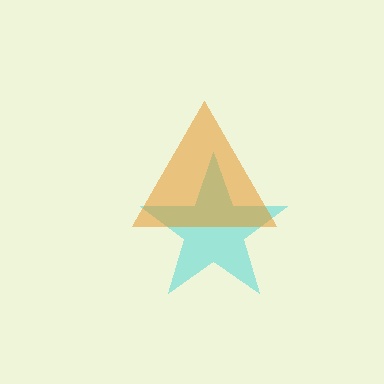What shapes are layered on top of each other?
The layered shapes are: a cyan star, an orange triangle.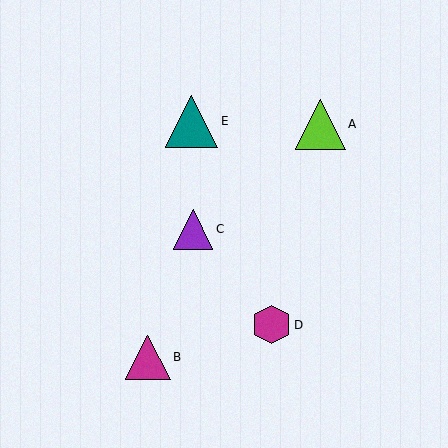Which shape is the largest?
The teal triangle (labeled E) is the largest.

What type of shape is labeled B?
Shape B is a magenta triangle.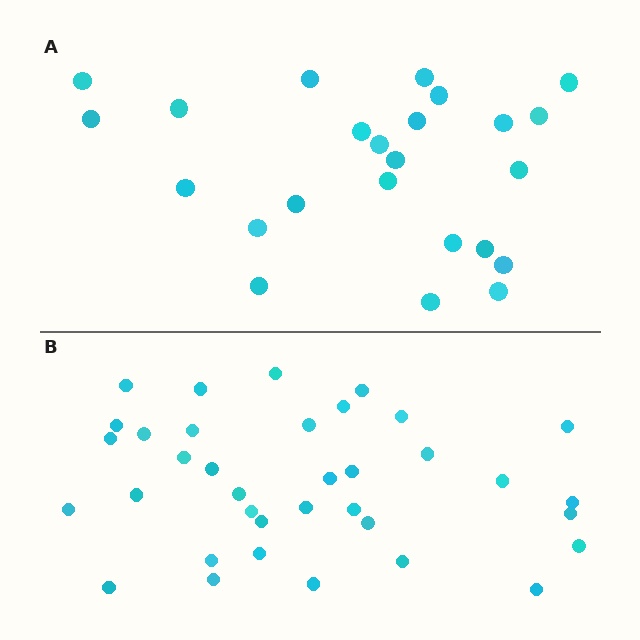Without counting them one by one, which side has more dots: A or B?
Region B (the bottom region) has more dots.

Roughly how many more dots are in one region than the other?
Region B has roughly 12 or so more dots than region A.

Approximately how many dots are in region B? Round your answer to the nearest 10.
About 40 dots. (The exact count is 36, which rounds to 40.)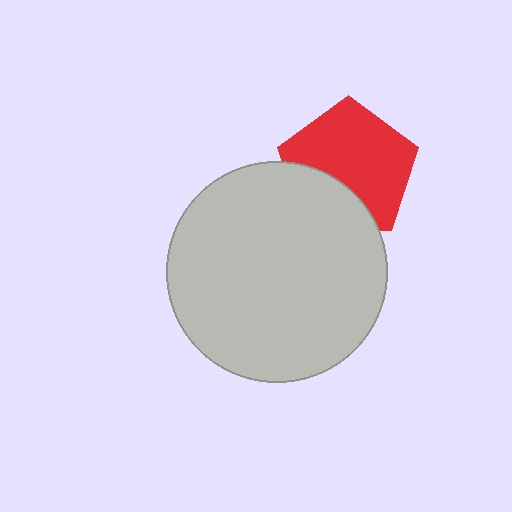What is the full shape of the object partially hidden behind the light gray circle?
The partially hidden object is a red pentagon.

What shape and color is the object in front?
The object in front is a light gray circle.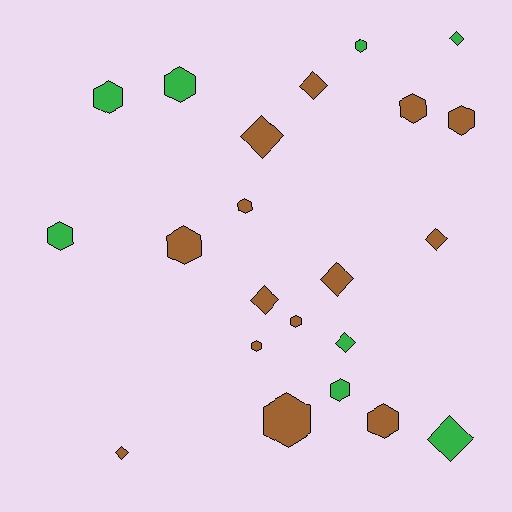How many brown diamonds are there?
There are 6 brown diamonds.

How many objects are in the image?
There are 22 objects.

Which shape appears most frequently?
Hexagon, with 13 objects.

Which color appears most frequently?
Brown, with 14 objects.